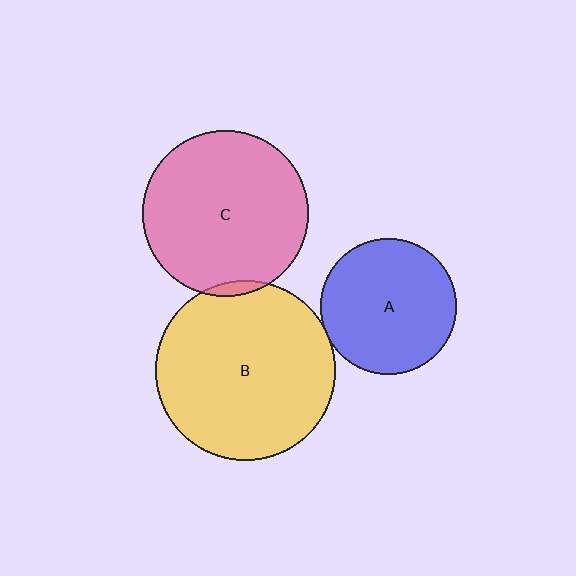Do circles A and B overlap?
Yes.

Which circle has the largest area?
Circle B (yellow).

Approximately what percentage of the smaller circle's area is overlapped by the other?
Approximately 5%.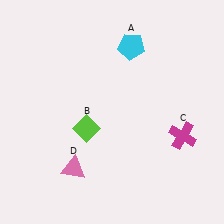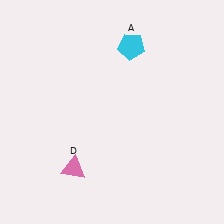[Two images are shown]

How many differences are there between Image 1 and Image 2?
There are 2 differences between the two images.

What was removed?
The lime diamond (B), the magenta cross (C) were removed in Image 2.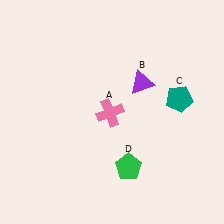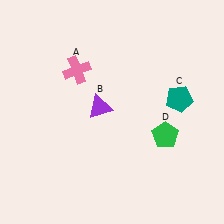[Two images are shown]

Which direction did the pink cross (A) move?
The pink cross (A) moved up.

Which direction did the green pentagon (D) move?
The green pentagon (D) moved right.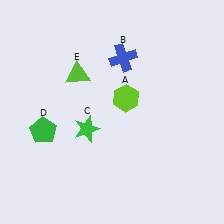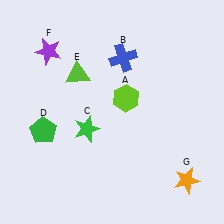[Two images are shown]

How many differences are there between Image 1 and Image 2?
There are 2 differences between the two images.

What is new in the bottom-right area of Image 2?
An orange star (G) was added in the bottom-right area of Image 2.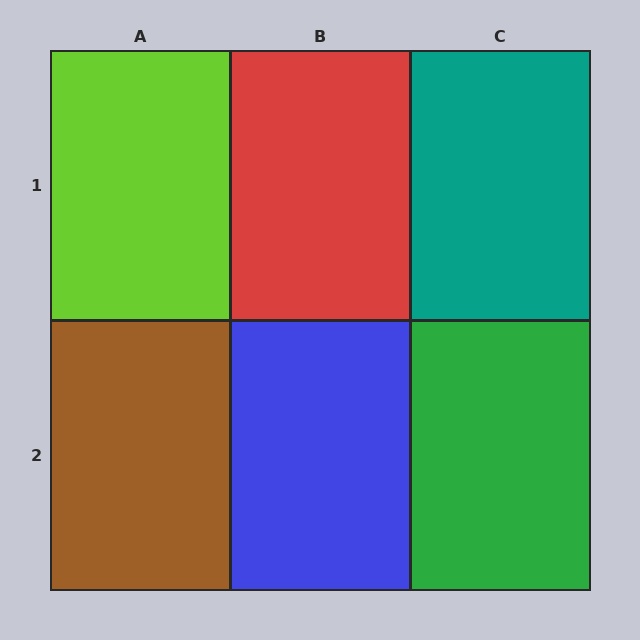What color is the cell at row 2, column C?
Green.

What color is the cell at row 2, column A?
Brown.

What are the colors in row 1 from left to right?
Lime, red, teal.